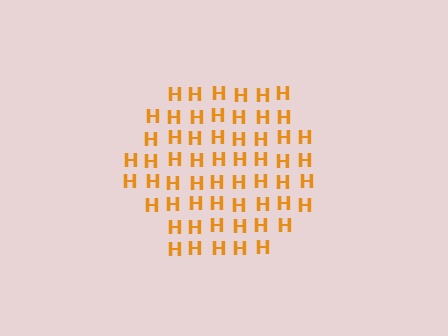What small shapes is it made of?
It is made of small letter H's.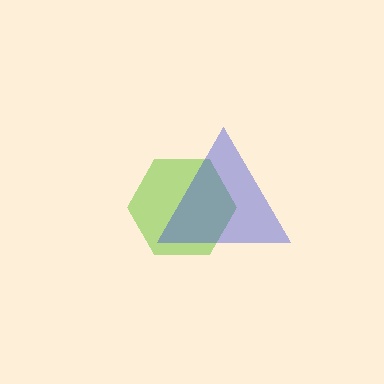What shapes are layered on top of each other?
The layered shapes are: a lime hexagon, a blue triangle.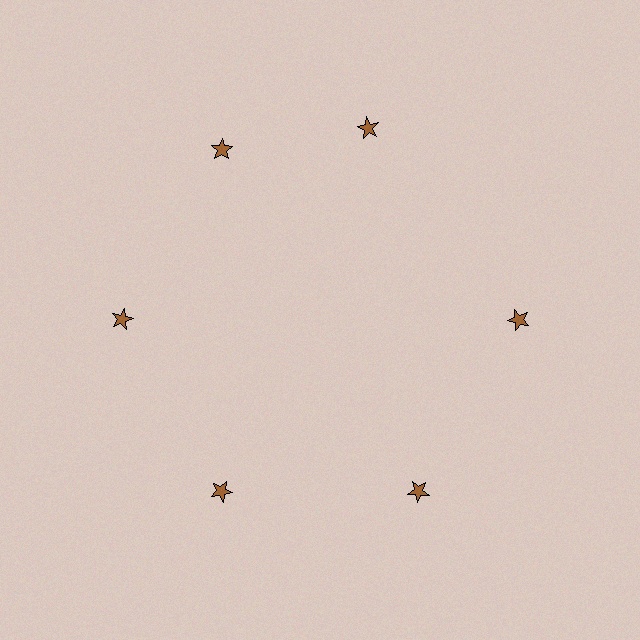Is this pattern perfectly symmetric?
No. The 6 brown stars are arranged in a ring, but one element near the 1 o'clock position is rotated out of alignment along the ring, breaking the 6-fold rotational symmetry.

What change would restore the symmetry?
The symmetry would be restored by rotating it back into even spacing with its neighbors so that all 6 stars sit at equal angles and equal distance from the center.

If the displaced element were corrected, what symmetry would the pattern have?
It would have 6-fold rotational symmetry — the pattern would map onto itself every 60 degrees.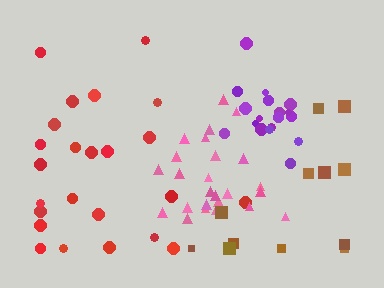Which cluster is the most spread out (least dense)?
Brown.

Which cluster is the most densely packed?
Purple.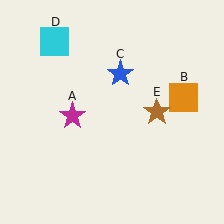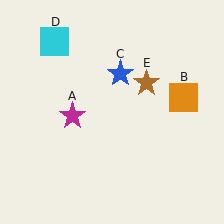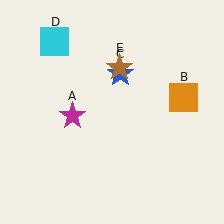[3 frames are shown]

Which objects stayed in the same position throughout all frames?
Magenta star (object A) and orange square (object B) and blue star (object C) and cyan square (object D) remained stationary.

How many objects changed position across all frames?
1 object changed position: brown star (object E).